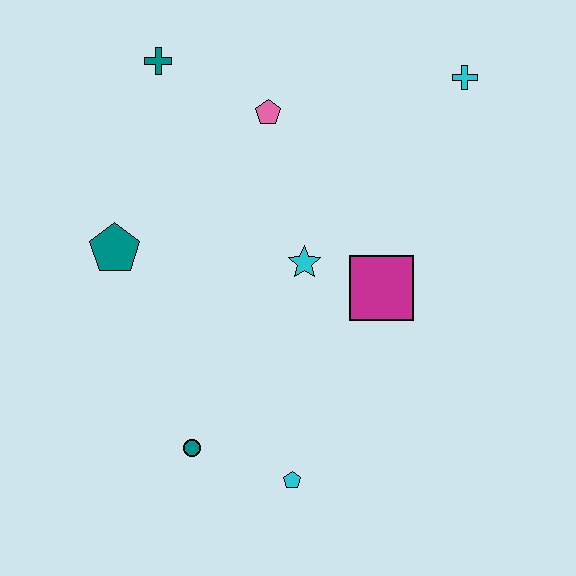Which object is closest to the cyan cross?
The pink pentagon is closest to the cyan cross.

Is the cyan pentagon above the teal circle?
No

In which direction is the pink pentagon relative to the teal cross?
The pink pentagon is to the right of the teal cross.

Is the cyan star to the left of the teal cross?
No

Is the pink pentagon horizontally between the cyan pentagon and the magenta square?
No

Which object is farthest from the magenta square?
The teal cross is farthest from the magenta square.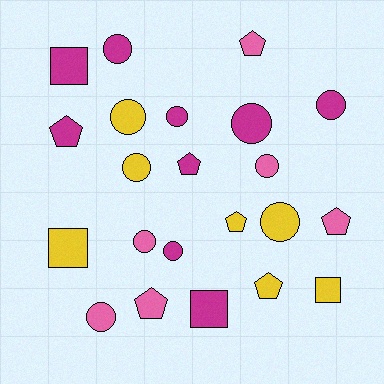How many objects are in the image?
There are 22 objects.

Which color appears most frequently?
Magenta, with 9 objects.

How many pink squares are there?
There are no pink squares.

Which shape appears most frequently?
Circle, with 11 objects.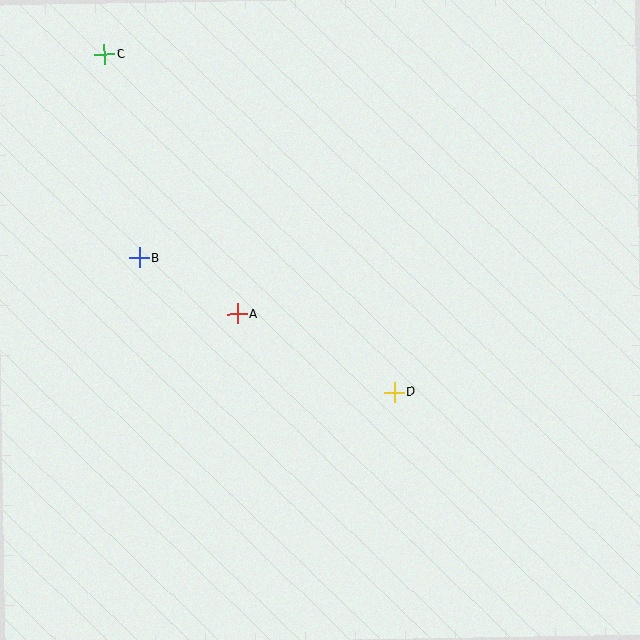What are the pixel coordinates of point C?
Point C is at (104, 54).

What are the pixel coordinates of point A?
Point A is at (237, 314).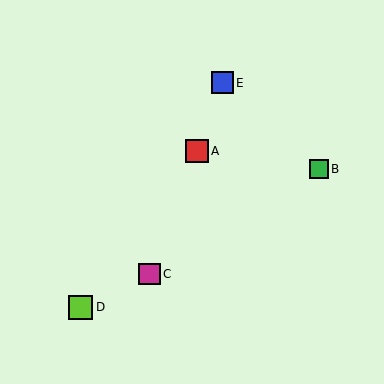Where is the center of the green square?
The center of the green square is at (319, 169).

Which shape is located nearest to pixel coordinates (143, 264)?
The magenta square (labeled C) at (149, 274) is nearest to that location.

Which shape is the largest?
The lime square (labeled D) is the largest.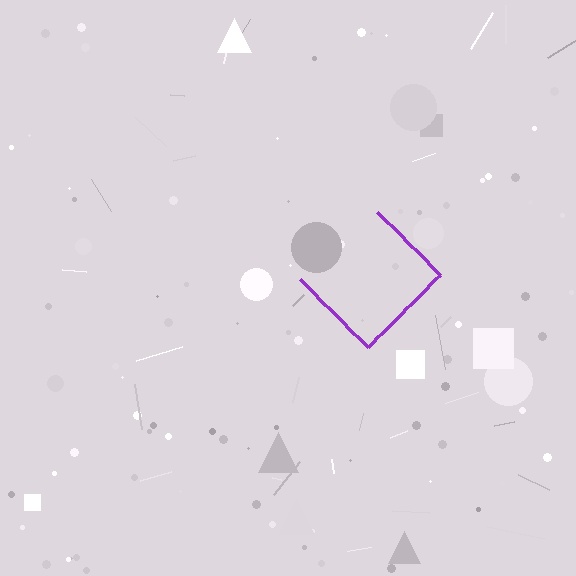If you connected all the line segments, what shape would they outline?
They would outline a diamond.